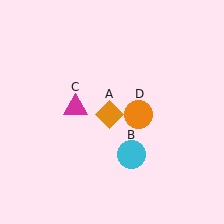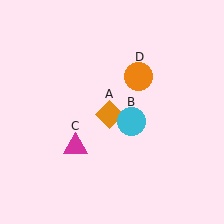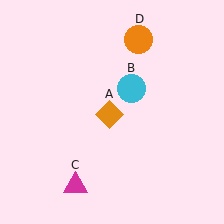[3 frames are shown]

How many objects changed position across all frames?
3 objects changed position: cyan circle (object B), magenta triangle (object C), orange circle (object D).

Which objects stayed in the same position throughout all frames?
Orange diamond (object A) remained stationary.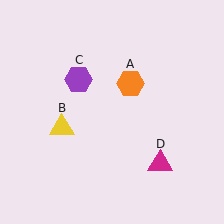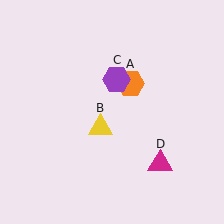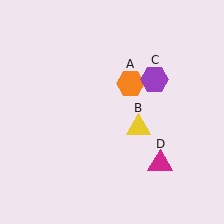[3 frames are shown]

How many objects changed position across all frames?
2 objects changed position: yellow triangle (object B), purple hexagon (object C).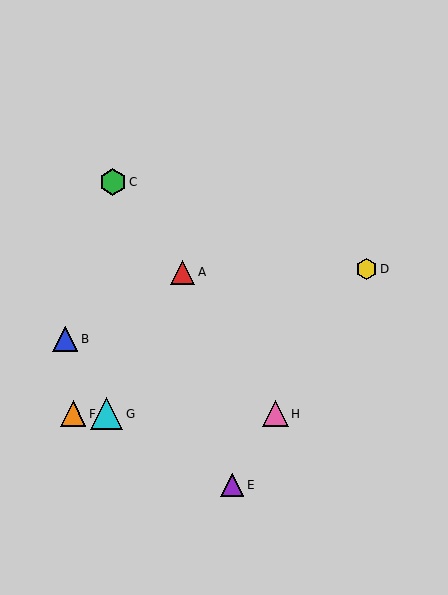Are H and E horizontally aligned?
No, H is at y≈414 and E is at y≈485.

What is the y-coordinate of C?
Object C is at y≈182.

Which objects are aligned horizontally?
Objects F, G, H are aligned horizontally.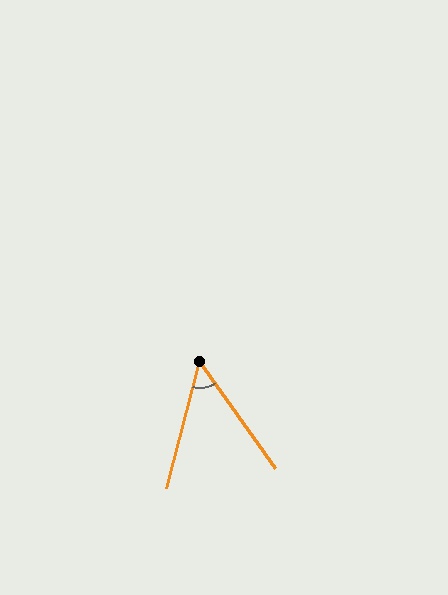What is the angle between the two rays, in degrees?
Approximately 50 degrees.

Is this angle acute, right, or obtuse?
It is acute.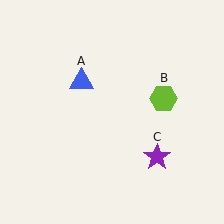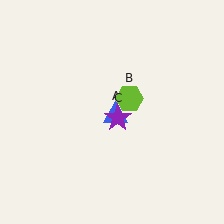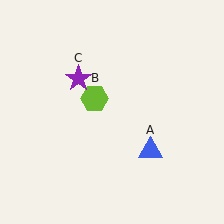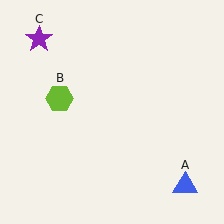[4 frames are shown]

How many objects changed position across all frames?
3 objects changed position: blue triangle (object A), lime hexagon (object B), purple star (object C).